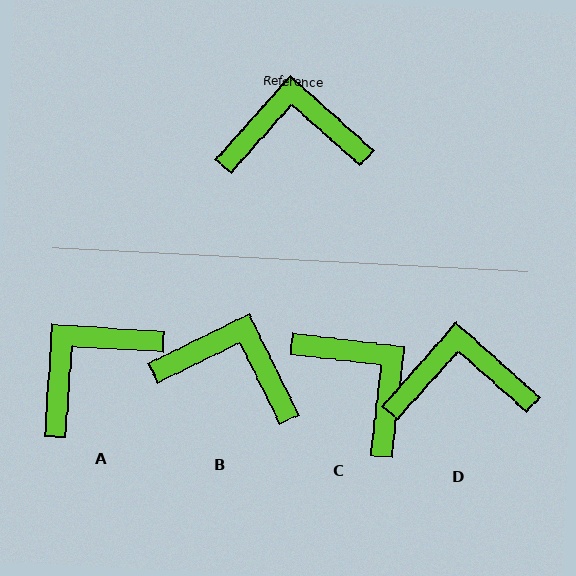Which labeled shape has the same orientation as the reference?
D.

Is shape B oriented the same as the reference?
No, it is off by about 22 degrees.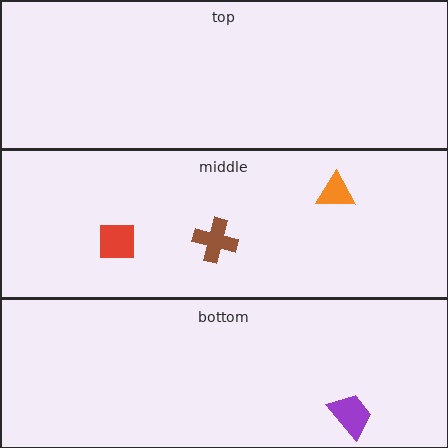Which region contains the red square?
The middle region.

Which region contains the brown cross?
The middle region.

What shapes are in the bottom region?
The purple trapezoid.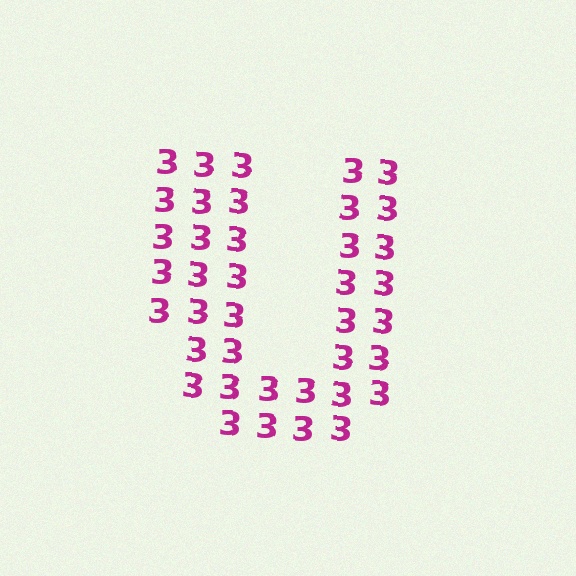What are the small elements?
The small elements are digit 3's.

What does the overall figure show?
The overall figure shows the letter U.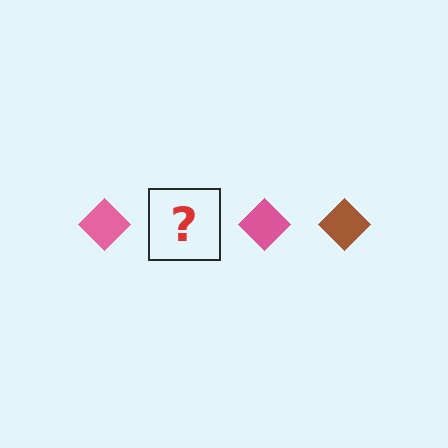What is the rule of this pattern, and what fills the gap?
The rule is that the pattern cycles through pink, brown diamonds. The gap should be filled with a brown diamond.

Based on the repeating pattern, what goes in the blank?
The blank should be a brown diamond.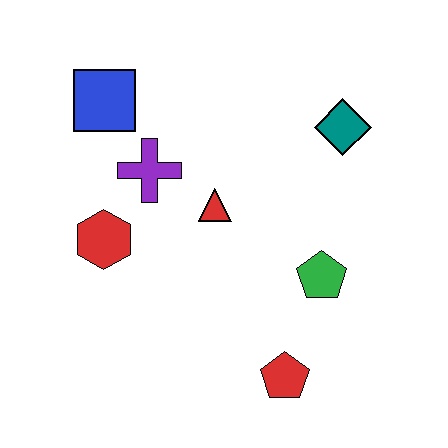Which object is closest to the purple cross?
The red triangle is closest to the purple cross.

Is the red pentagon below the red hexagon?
Yes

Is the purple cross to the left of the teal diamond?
Yes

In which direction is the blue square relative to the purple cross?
The blue square is above the purple cross.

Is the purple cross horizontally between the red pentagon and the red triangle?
No